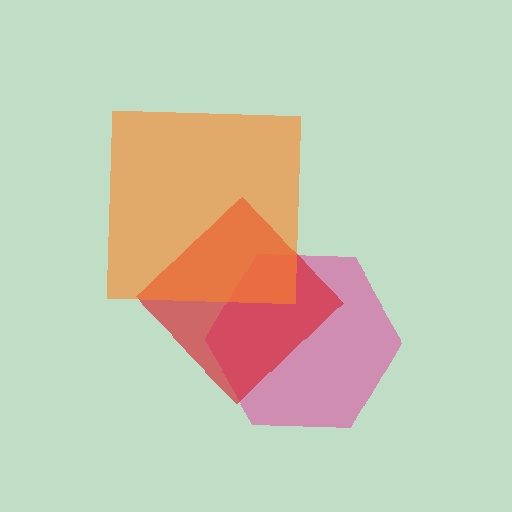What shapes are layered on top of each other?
The layered shapes are: a pink hexagon, a red diamond, an orange square.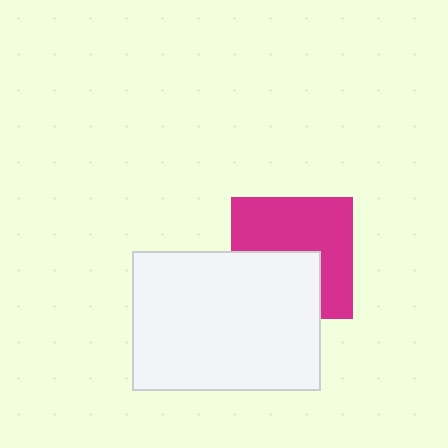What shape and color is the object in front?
The object in front is a white rectangle.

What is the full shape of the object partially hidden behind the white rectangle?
The partially hidden object is a magenta square.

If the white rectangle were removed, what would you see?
You would see the complete magenta square.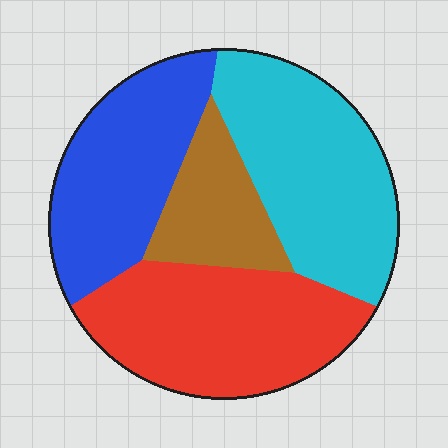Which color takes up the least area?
Brown, at roughly 15%.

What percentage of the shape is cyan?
Cyan takes up about one third (1/3) of the shape.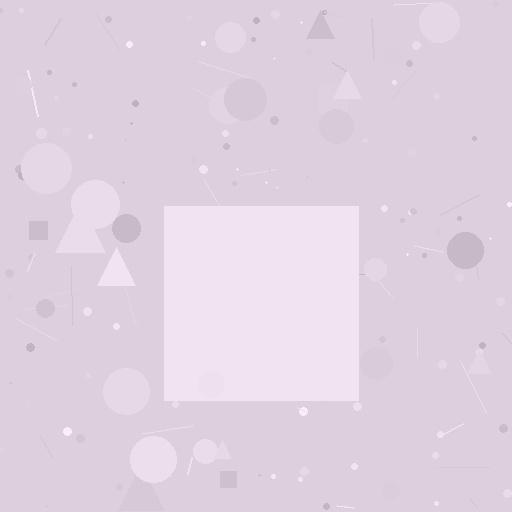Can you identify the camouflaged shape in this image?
The camouflaged shape is a square.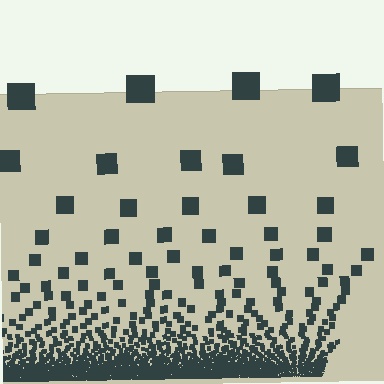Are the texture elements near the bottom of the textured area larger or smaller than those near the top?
Smaller. The gradient is inverted — elements near the bottom are smaller and denser.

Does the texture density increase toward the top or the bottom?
Density increases toward the bottom.